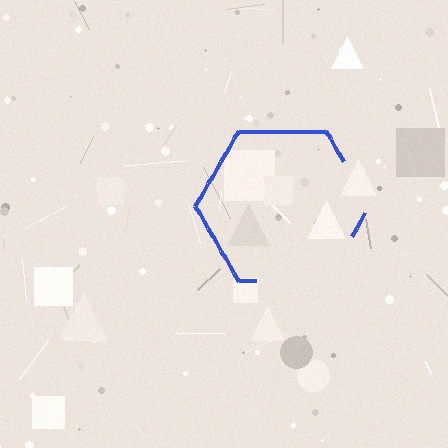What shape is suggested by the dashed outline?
The dashed outline suggests a hexagon.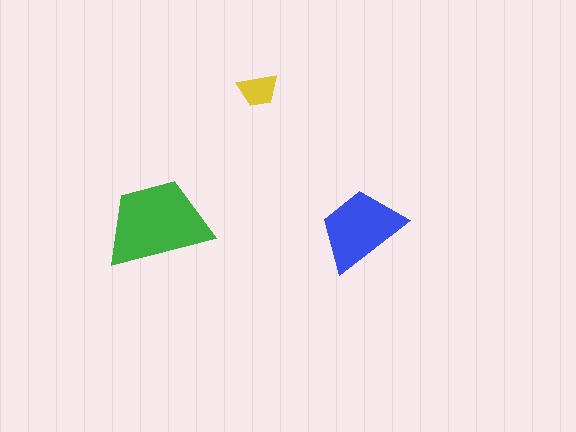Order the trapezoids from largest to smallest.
the green one, the blue one, the yellow one.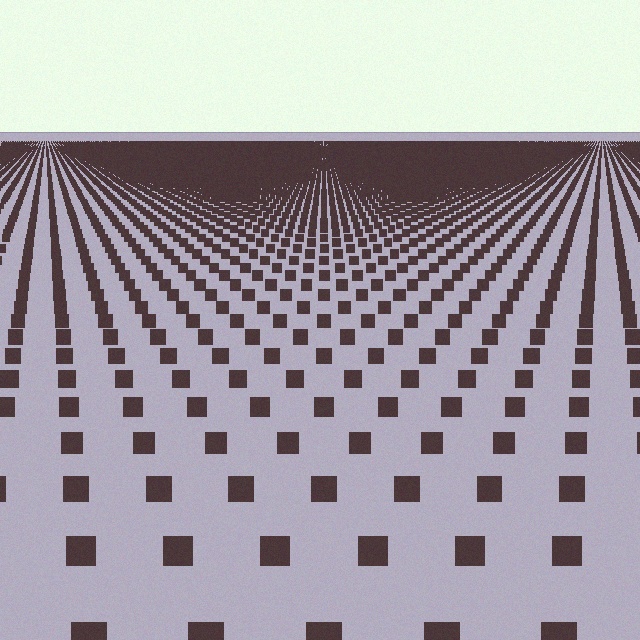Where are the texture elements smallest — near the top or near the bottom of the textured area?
Near the top.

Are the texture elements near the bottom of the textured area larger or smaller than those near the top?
Larger. Near the bottom, elements are closer to the viewer and appear at a bigger on-screen size.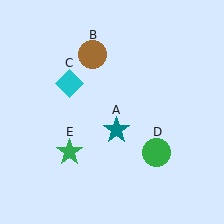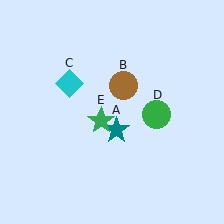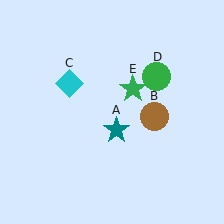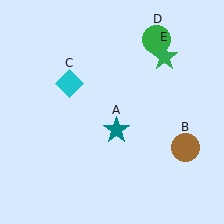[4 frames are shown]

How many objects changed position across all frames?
3 objects changed position: brown circle (object B), green circle (object D), green star (object E).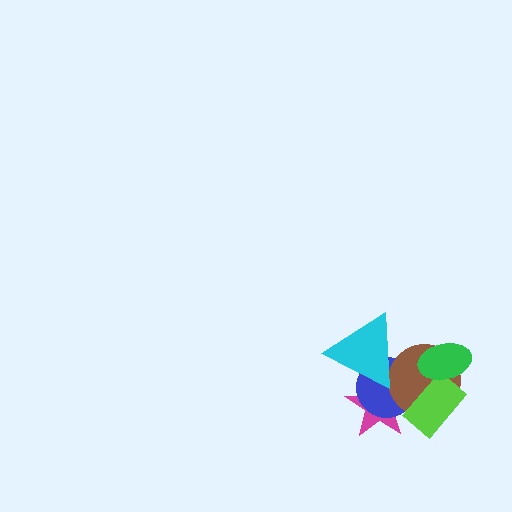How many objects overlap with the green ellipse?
2 objects overlap with the green ellipse.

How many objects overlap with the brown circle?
5 objects overlap with the brown circle.